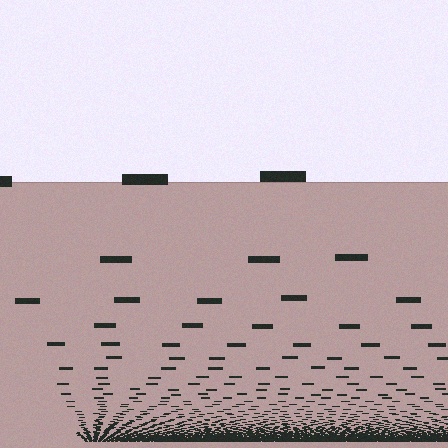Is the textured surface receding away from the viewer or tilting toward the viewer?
The surface appears to tilt toward the viewer. Texture elements get larger and sparser toward the top.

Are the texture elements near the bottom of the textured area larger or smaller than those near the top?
Smaller. The gradient is inverted — elements near the bottom are smaller and denser.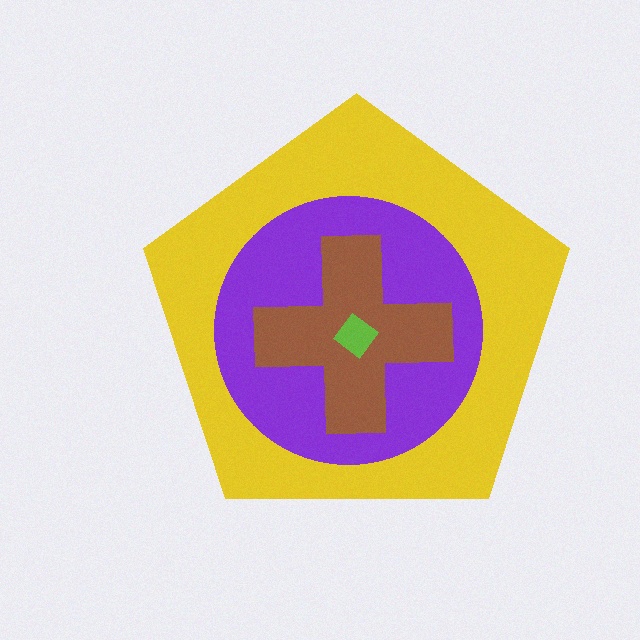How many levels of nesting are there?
4.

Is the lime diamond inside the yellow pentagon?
Yes.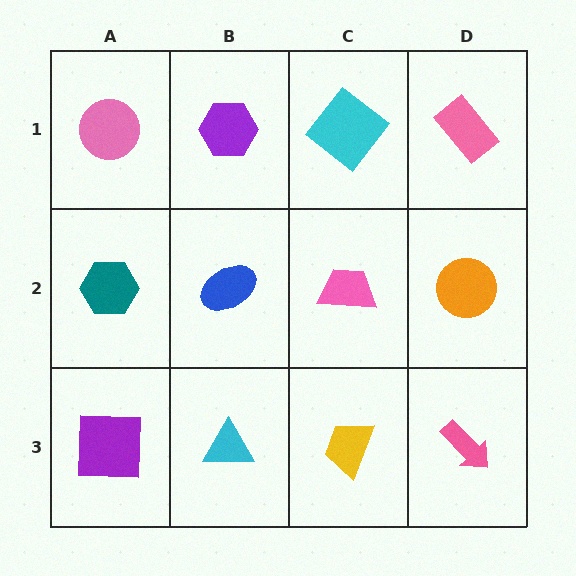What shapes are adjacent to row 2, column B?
A purple hexagon (row 1, column B), a cyan triangle (row 3, column B), a teal hexagon (row 2, column A), a pink trapezoid (row 2, column C).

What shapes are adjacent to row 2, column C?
A cyan diamond (row 1, column C), a yellow trapezoid (row 3, column C), a blue ellipse (row 2, column B), an orange circle (row 2, column D).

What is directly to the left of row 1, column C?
A purple hexagon.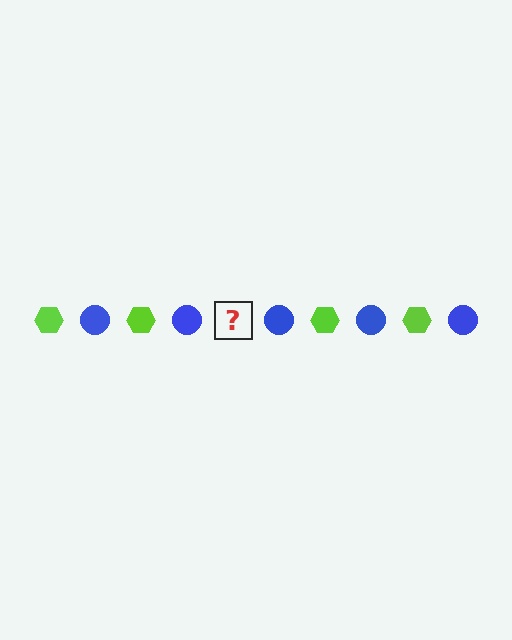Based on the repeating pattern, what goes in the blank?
The blank should be a lime hexagon.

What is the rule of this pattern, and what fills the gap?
The rule is that the pattern alternates between lime hexagon and blue circle. The gap should be filled with a lime hexagon.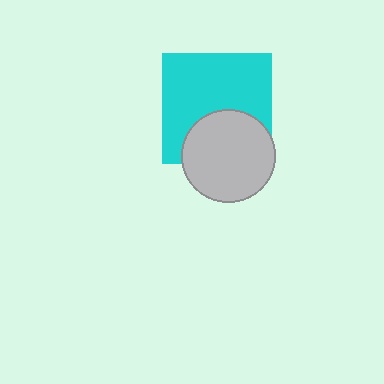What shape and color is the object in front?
The object in front is a light gray circle.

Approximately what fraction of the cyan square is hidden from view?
Roughly 34% of the cyan square is hidden behind the light gray circle.